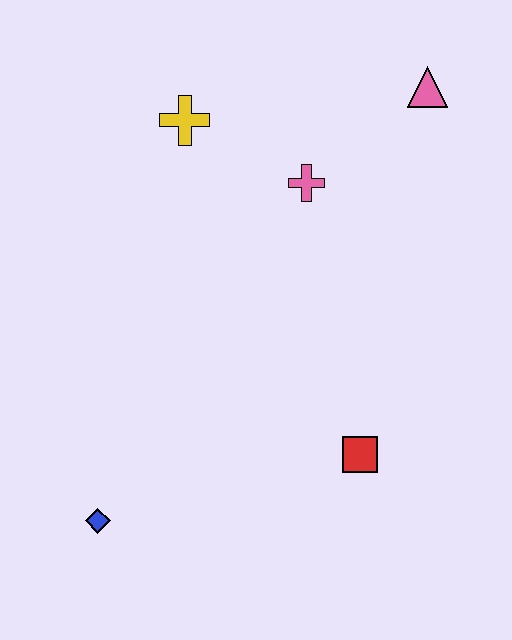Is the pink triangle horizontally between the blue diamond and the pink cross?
No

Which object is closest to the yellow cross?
The pink cross is closest to the yellow cross.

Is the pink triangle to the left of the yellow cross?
No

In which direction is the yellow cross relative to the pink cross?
The yellow cross is to the left of the pink cross.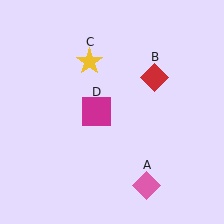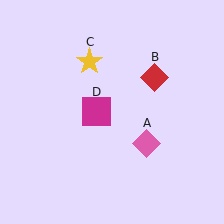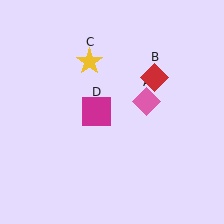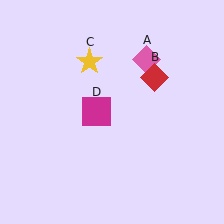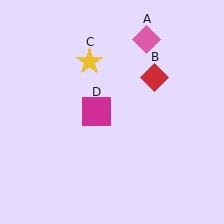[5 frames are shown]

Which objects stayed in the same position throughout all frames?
Red diamond (object B) and yellow star (object C) and magenta square (object D) remained stationary.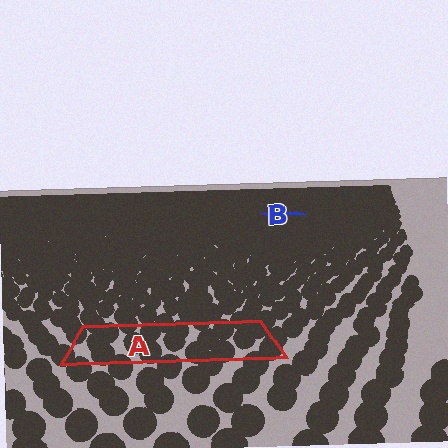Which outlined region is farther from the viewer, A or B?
Region B is farther from the viewer — the texture elements inside it appear smaller and more densely packed.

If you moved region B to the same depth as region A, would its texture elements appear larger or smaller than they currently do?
They would appear larger. At a closer depth, the same texture elements are projected at a bigger on-screen size.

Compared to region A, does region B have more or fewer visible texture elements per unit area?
Region B has more texture elements per unit area — they are packed more densely because it is farther away.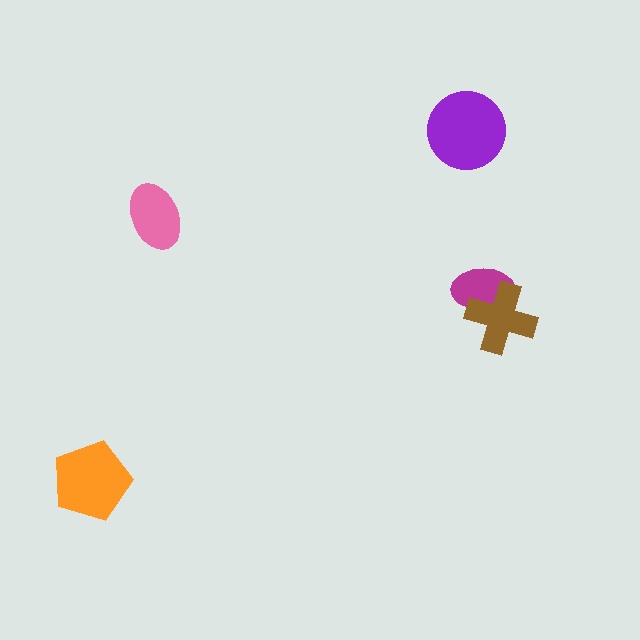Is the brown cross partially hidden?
No, no other shape covers it.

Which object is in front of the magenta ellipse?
The brown cross is in front of the magenta ellipse.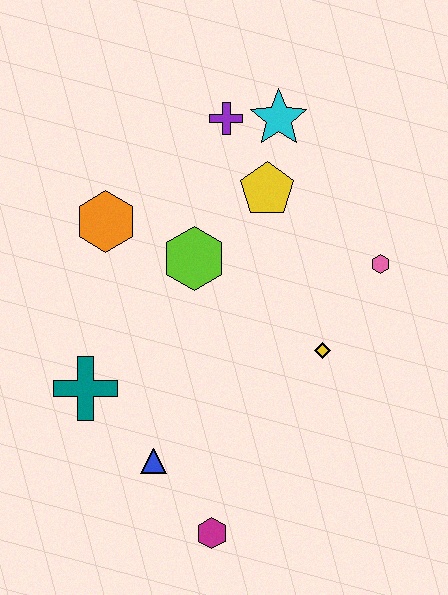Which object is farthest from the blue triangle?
The cyan star is farthest from the blue triangle.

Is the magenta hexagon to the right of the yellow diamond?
No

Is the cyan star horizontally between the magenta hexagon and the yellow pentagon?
No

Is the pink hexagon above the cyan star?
No